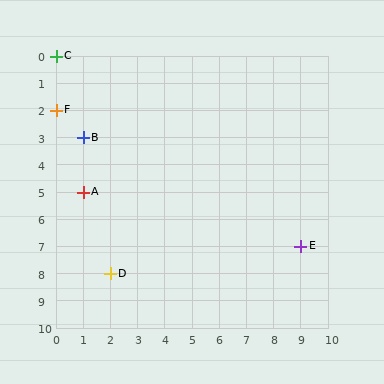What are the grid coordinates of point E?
Point E is at grid coordinates (9, 7).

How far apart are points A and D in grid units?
Points A and D are 1 column and 3 rows apart (about 3.2 grid units diagonally).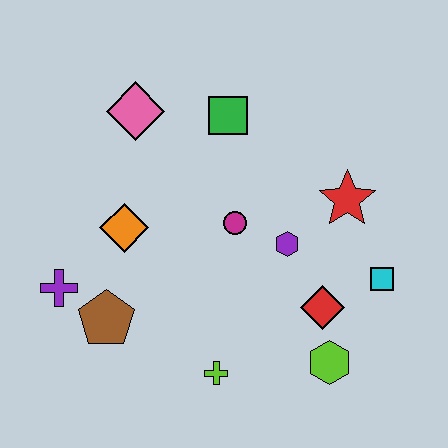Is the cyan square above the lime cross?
Yes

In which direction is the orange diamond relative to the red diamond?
The orange diamond is to the left of the red diamond.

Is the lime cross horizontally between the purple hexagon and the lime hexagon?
No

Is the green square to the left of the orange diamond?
No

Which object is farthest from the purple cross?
The cyan square is farthest from the purple cross.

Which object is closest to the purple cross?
The brown pentagon is closest to the purple cross.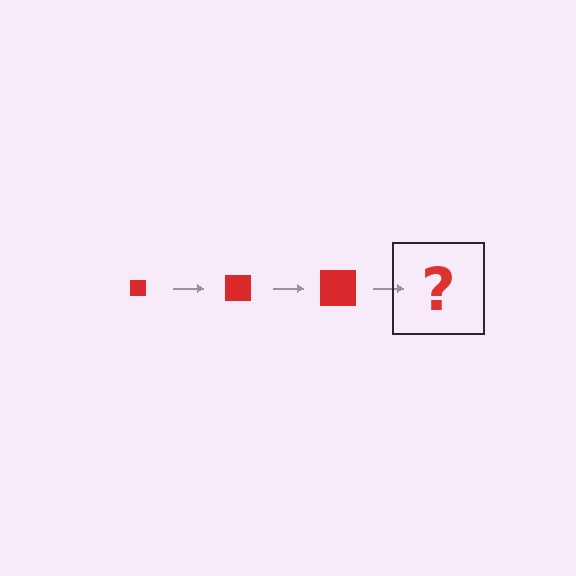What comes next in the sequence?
The next element should be a red square, larger than the previous one.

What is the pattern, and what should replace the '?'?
The pattern is that the square gets progressively larger each step. The '?' should be a red square, larger than the previous one.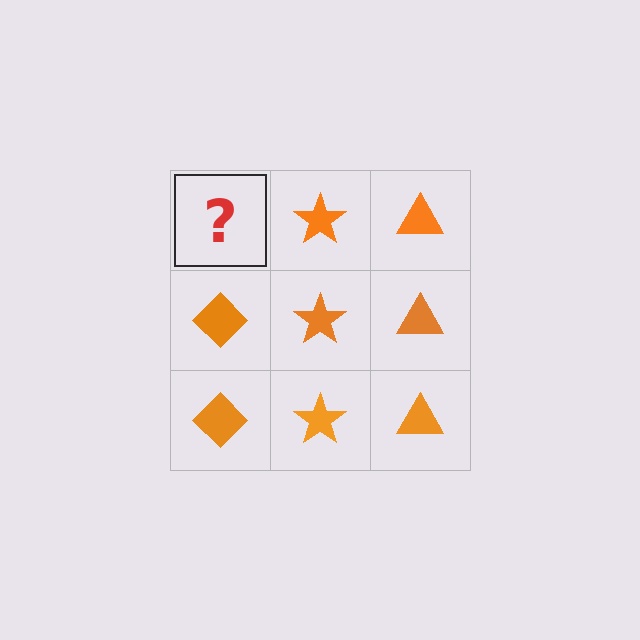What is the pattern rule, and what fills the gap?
The rule is that each column has a consistent shape. The gap should be filled with an orange diamond.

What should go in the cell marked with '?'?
The missing cell should contain an orange diamond.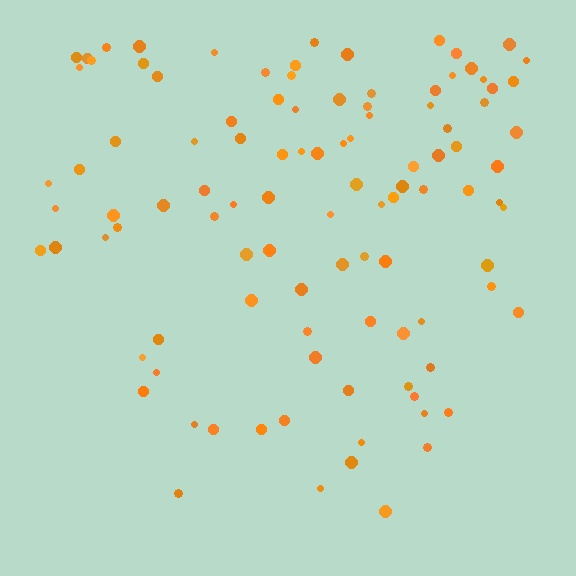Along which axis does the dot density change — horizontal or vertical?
Vertical.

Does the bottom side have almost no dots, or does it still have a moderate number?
Still a moderate number, just noticeably fewer than the top.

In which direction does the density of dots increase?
From bottom to top, with the top side densest.